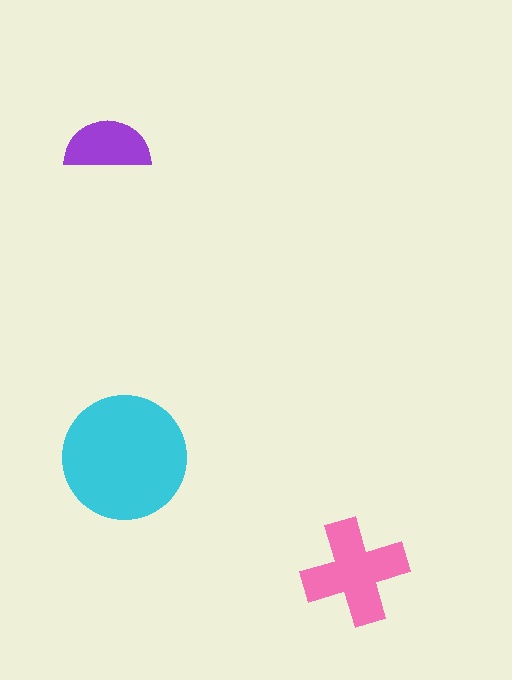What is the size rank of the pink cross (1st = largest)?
2nd.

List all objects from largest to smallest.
The cyan circle, the pink cross, the purple semicircle.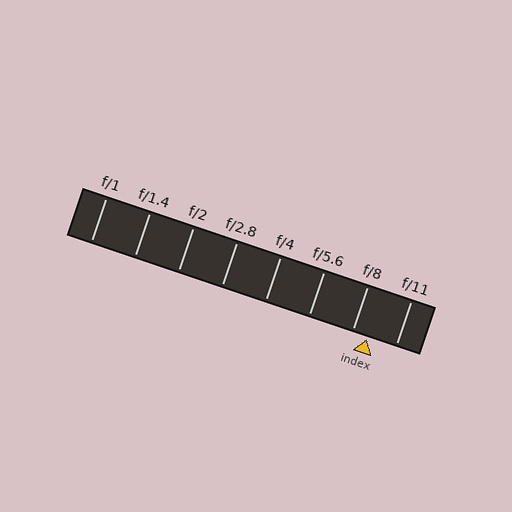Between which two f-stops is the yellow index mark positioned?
The index mark is between f/8 and f/11.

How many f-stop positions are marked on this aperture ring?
There are 8 f-stop positions marked.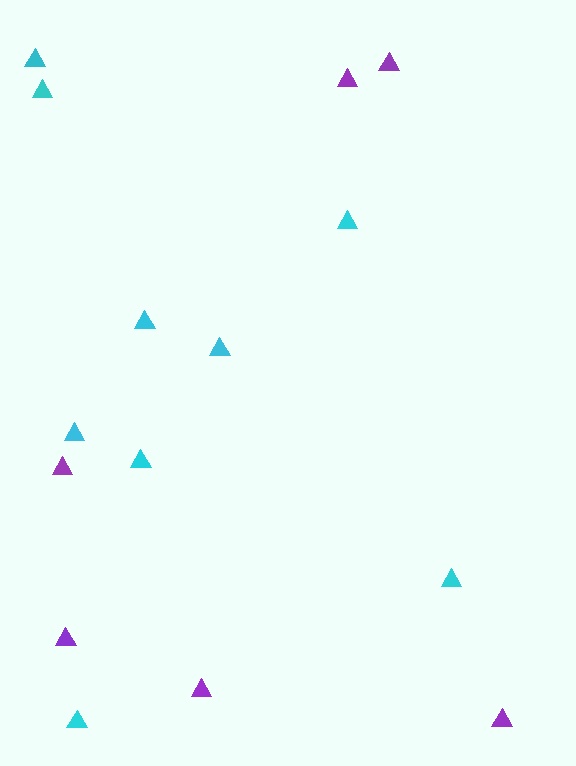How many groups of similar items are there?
There are 2 groups: one group of purple triangles (6) and one group of cyan triangles (9).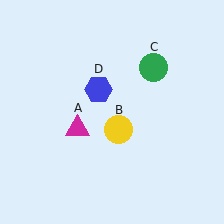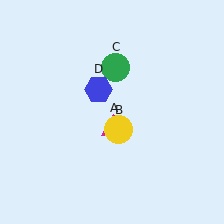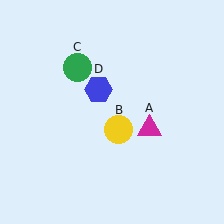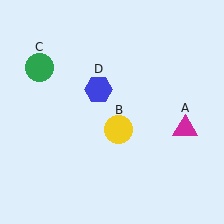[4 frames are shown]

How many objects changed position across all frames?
2 objects changed position: magenta triangle (object A), green circle (object C).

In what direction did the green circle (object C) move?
The green circle (object C) moved left.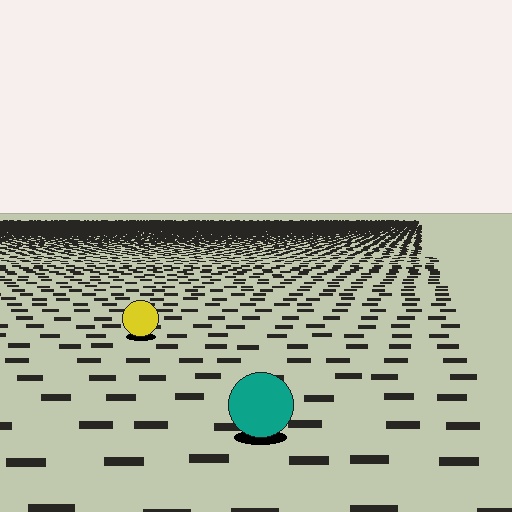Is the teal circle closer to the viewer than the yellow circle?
Yes. The teal circle is closer — you can tell from the texture gradient: the ground texture is coarser near it.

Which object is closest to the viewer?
The teal circle is closest. The texture marks near it are larger and more spread out.